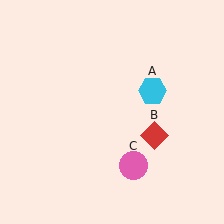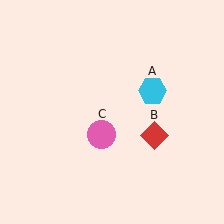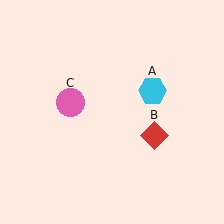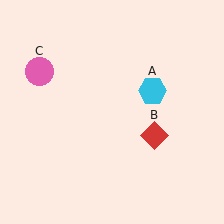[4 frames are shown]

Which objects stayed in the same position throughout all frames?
Cyan hexagon (object A) and red diamond (object B) remained stationary.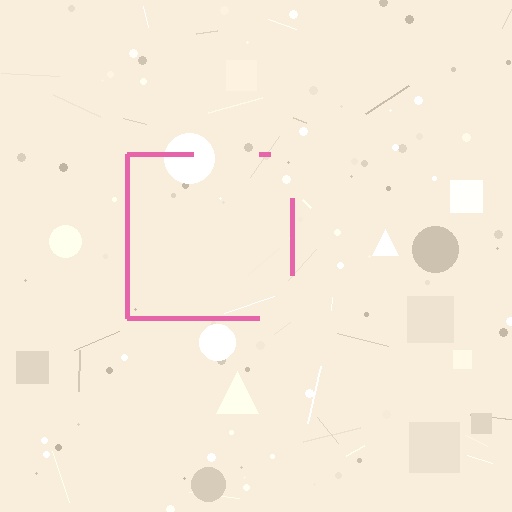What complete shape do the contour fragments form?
The contour fragments form a square.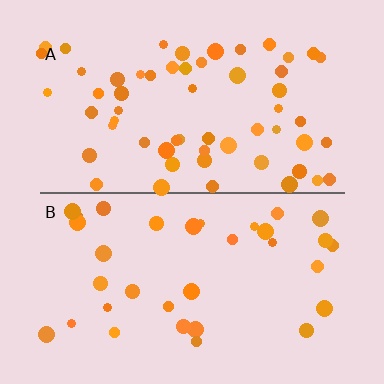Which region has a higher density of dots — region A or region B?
A (the top).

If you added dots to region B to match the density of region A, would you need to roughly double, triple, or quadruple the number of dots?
Approximately double.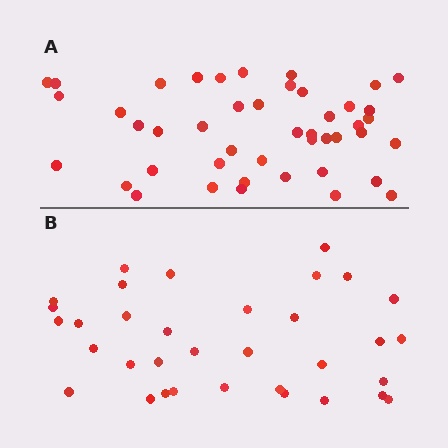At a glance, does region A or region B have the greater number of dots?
Region A (the top region) has more dots.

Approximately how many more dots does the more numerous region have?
Region A has roughly 12 or so more dots than region B.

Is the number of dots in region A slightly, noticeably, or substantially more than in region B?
Region A has noticeably more, but not dramatically so. The ratio is roughly 1.3 to 1.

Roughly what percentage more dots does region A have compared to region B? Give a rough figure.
About 30% more.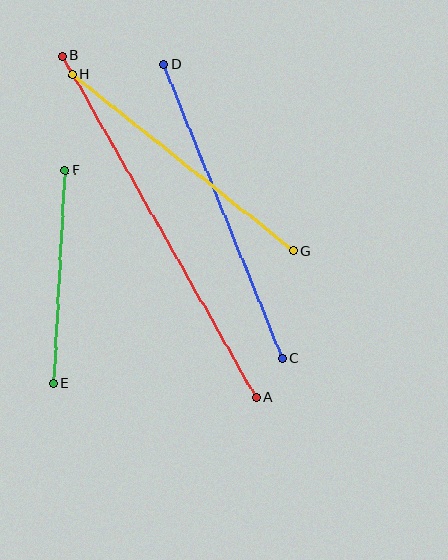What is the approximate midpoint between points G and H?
The midpoint is at approximately (183, 163) pixels.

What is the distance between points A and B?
The distance is approximately 393 pixels.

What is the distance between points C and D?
The distance is approximately 317 pixels.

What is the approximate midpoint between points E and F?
The midpoint is at approximately (59, 277) pixels.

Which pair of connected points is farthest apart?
Points A and B are farthest apart.